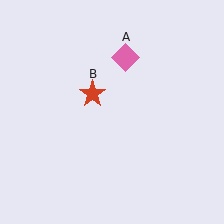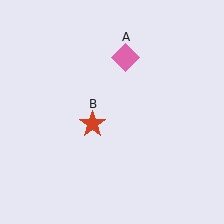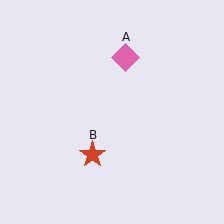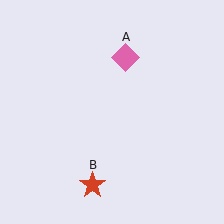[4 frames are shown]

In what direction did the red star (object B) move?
The red star (object B) moved down.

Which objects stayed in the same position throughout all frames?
Pink diamond (object A) remained stationary.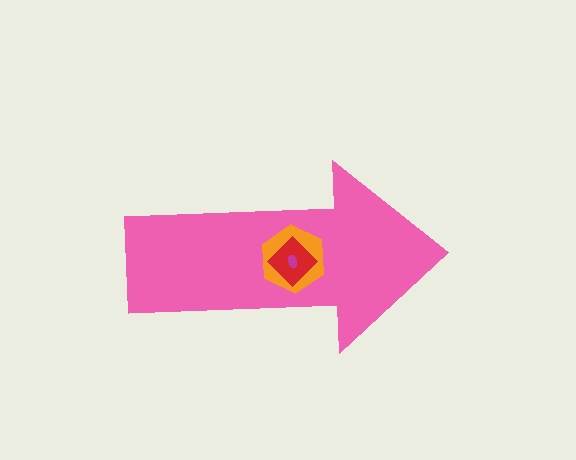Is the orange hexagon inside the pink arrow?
Yes.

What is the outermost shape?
The pink arrow.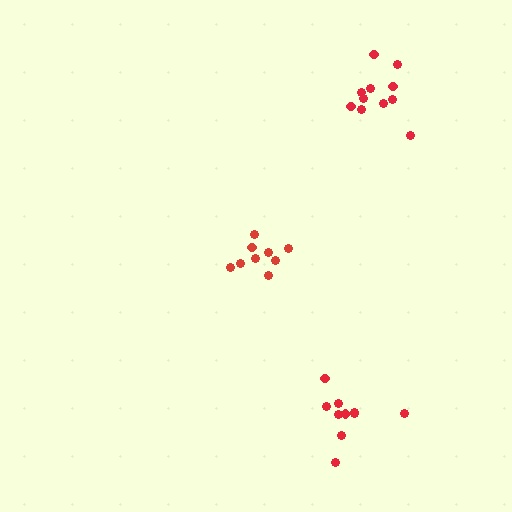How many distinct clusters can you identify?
There are 3 distinct clusters.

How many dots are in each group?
Group 1: 11 dots, Group 2: 9 dots, Group 3: 10 dots (30 total).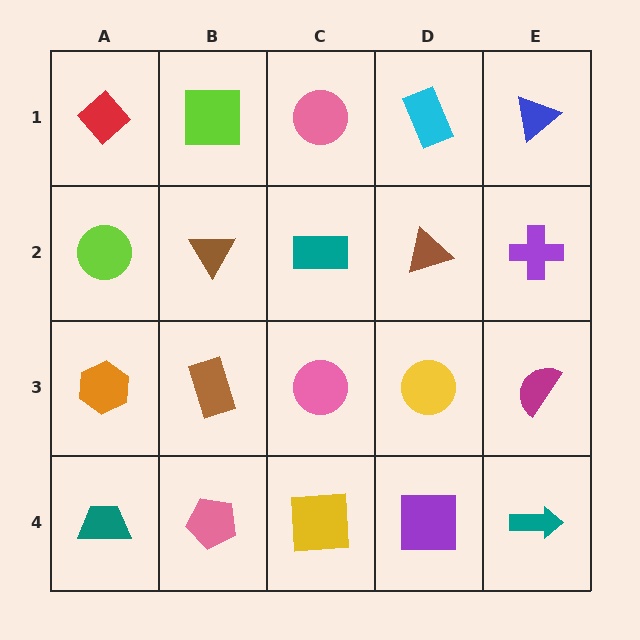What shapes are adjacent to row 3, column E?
A purple cross (row 2, column E), a teal arrow (row 4, column E), a yellow circle (row 3, column D).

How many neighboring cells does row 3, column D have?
4.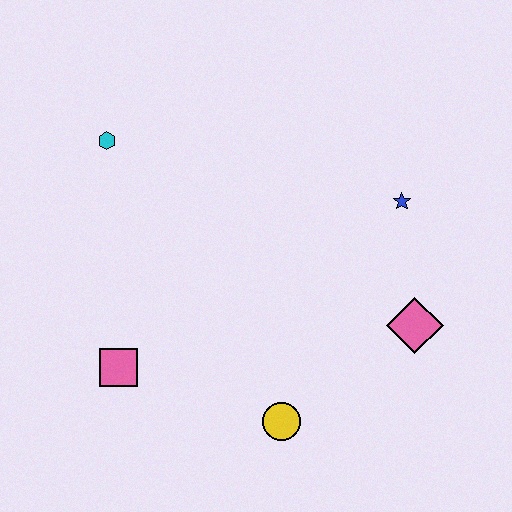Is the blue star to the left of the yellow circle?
No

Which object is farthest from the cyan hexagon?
The pink diamond is farthest from the cyan hexagon.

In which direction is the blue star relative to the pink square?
The blue star is to the right of the pink square.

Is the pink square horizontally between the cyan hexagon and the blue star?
Yes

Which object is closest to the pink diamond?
The blue star is closest to the pink diamond.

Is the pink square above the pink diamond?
No